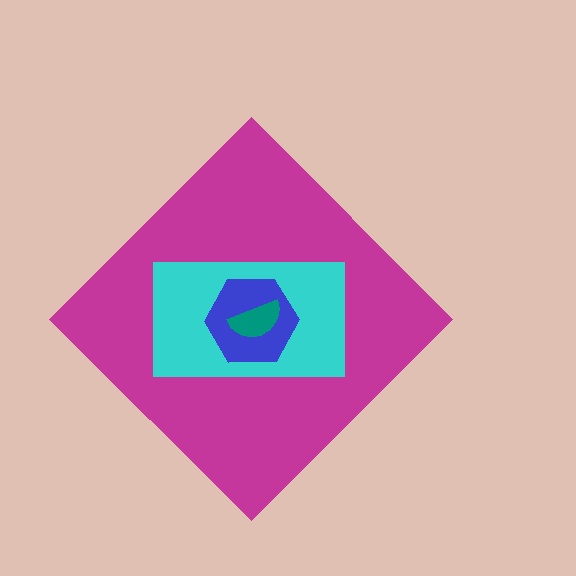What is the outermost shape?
The magenta diamond.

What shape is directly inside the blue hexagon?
The teal semicircle.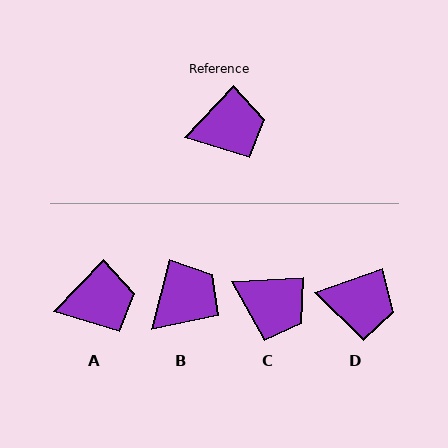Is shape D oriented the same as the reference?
No, it is off by about 27 degrees.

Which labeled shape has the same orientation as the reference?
A.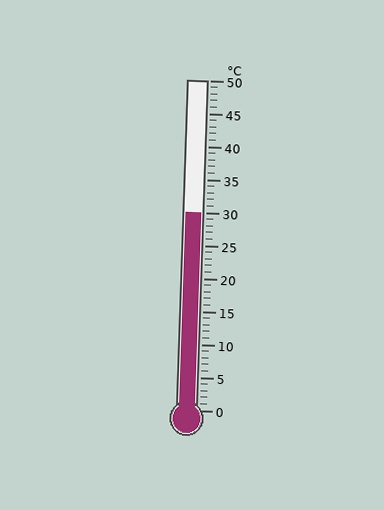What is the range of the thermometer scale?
The thermometer scale ranges from 0°C to 50°C.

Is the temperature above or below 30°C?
The temperature is at 30°C.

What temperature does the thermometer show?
The thermometer shows approximately 30°C.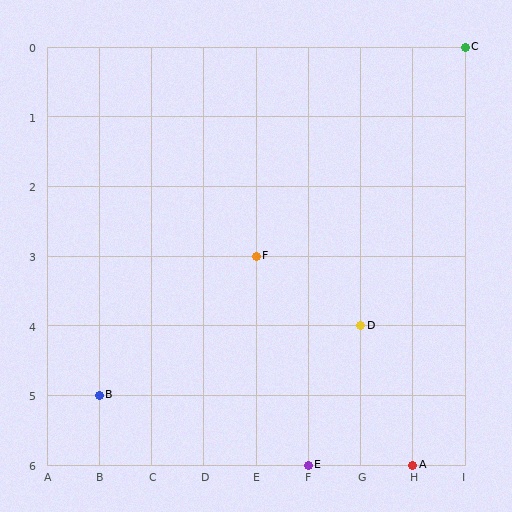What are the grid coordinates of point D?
Point D is at grid coordinates (G, 4).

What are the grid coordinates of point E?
Point E is at grid coordinates (F, 6).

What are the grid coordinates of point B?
Point B is at grid coordinates (B, 5).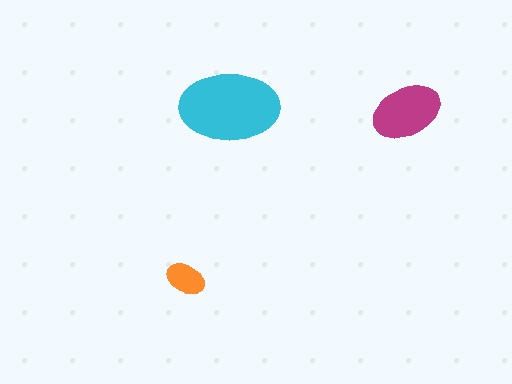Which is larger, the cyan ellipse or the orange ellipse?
The cyan one.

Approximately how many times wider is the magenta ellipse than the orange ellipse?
About 2 times wider.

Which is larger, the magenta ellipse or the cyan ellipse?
The cyan one.